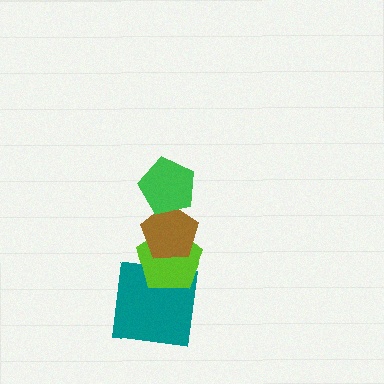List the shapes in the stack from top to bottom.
From top to bottom: the green pentagon, the brown pentagon, the lime pentagon, the teal square.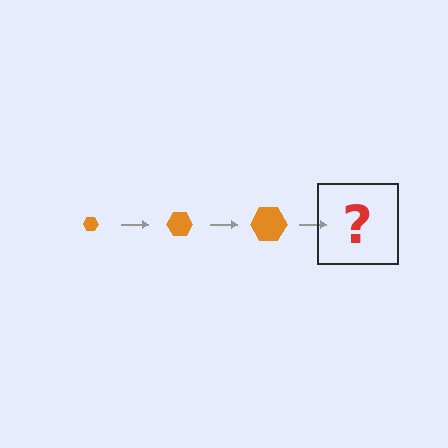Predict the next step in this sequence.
The next step is an orange hexagon, larger than the previous one.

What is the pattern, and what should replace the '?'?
The pattern is that the hexagon gets progressively larger each step. The '?' should be an orange hexagon, larger than the previous one.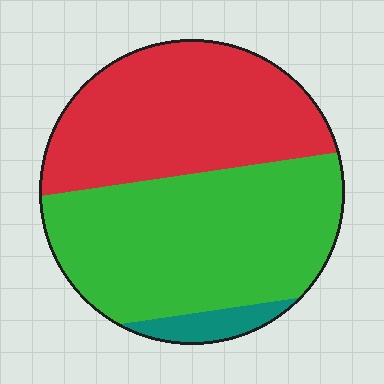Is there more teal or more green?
Green.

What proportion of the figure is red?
Red covers about 45% of the figure.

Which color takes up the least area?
Teal, at roughly 5%.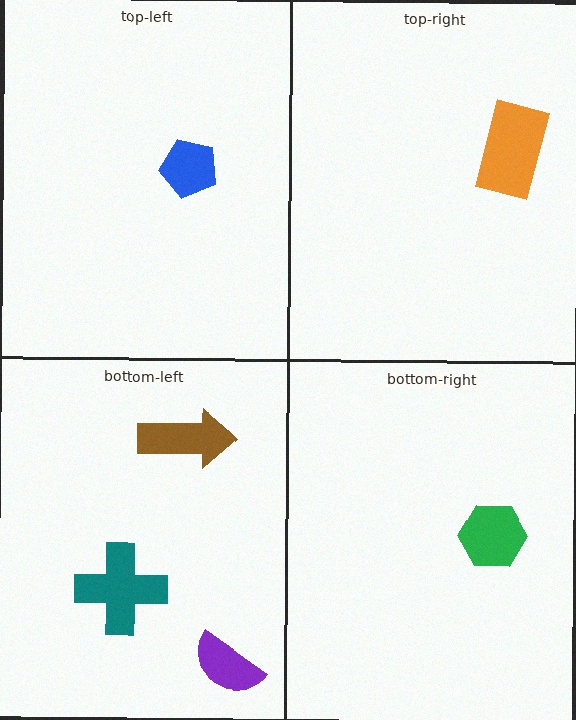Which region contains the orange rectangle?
The top-right region.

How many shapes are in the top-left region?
1.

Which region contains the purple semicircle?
The bottom-left region.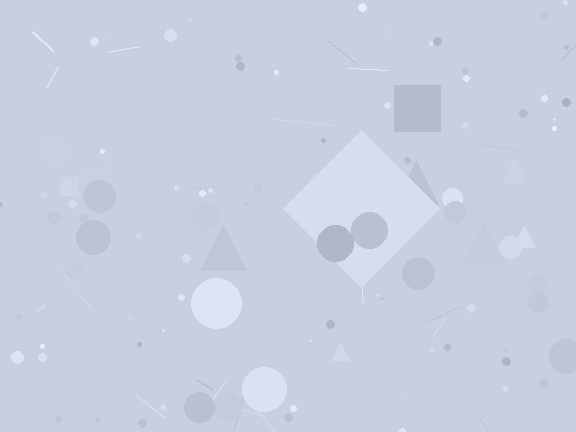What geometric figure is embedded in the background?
A diamond is embedded in the background.